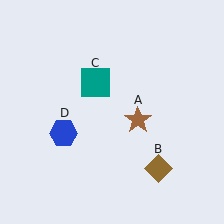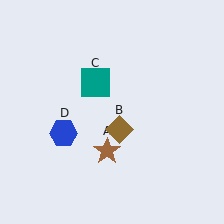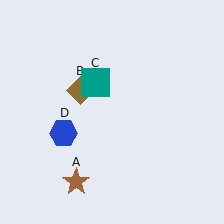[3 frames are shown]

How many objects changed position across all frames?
2 objects changed position: brown star (object A), brown diamond (object B).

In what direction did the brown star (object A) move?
The brown star (object A) moved down and to the left.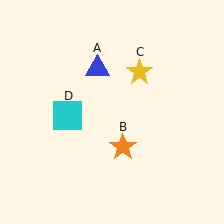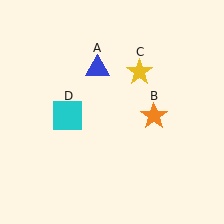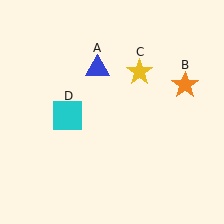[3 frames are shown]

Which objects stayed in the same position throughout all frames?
Blue triangle (object A) and yellow star (object C) and cyan square (object D) remained stationary.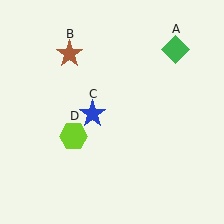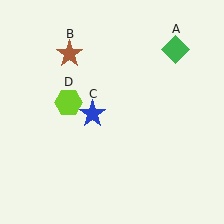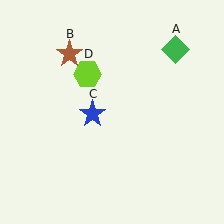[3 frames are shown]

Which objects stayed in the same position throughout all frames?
Green diamond (object A) and brown star (object B) and blue star (object C) remained stationary.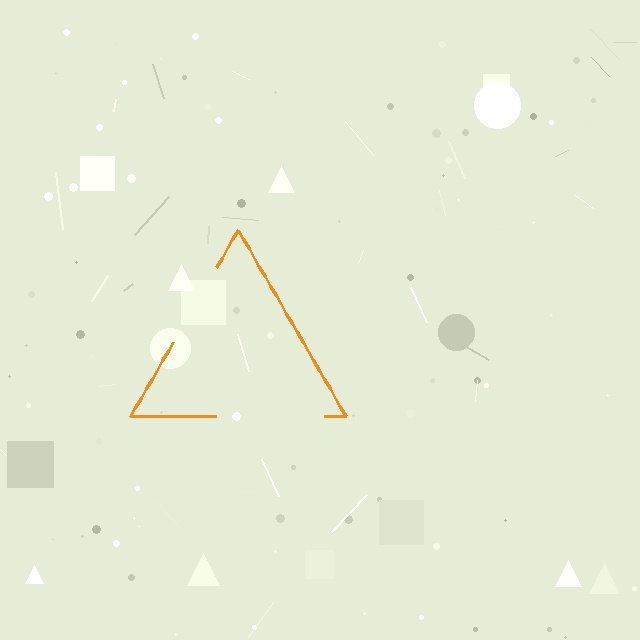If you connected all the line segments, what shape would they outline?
They would outline a triangle.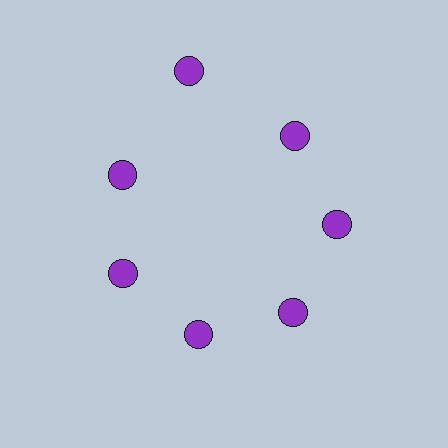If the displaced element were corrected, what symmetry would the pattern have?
It would have 7-fold rotational symmetry — the pattern would map onto itself every 51 degrees.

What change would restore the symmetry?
The symmetry would be restored by moving it inward, back onto the ring so that all 7 circles sit at equal angles and equal distance from the center.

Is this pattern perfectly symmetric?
No. The 7 purple circles are arranged in a ring, but one element near the 12 o'clock position is pushed outward from the center, breaking the 7-fold rotational symmetry.